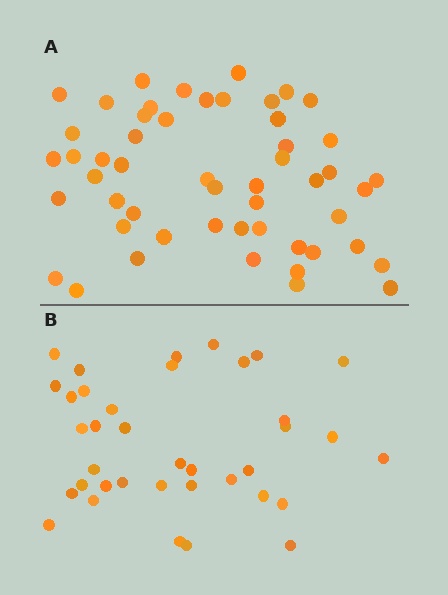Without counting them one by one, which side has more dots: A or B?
Region A (the top region) has more dots.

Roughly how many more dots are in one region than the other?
Region A has approximately 15 more dots than region B.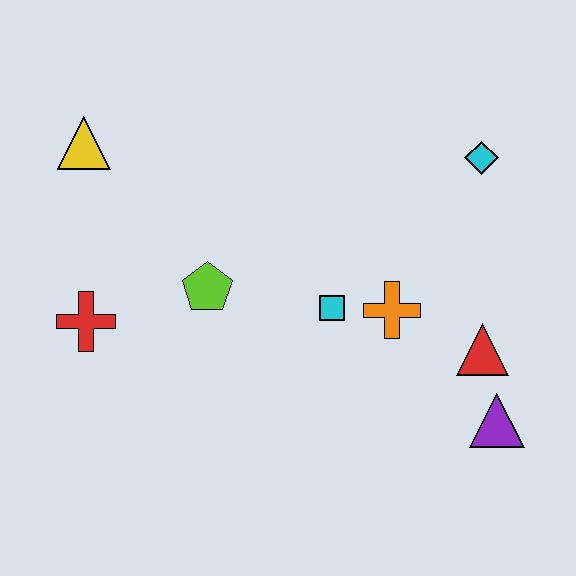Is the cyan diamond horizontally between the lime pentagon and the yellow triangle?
No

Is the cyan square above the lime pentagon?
No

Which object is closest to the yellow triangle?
The red cross is closest to the yellow triangle.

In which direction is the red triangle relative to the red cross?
The red triangle is to the right of the red cross.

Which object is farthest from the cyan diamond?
The red cross is farthest from the cyan diamond.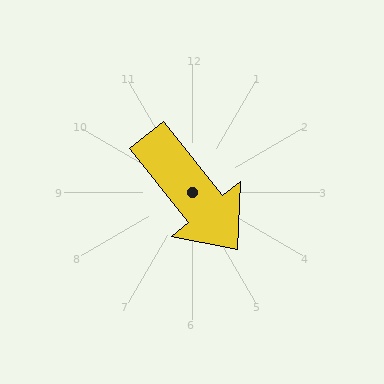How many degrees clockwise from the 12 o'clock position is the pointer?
Approximately 141 degrees.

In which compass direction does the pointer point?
Southeast.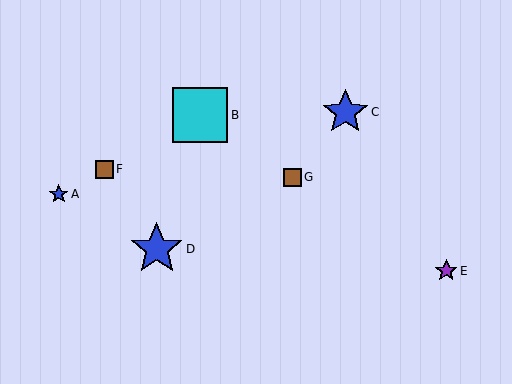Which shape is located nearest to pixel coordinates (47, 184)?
The blue star (labeled A) at (59, 194) is nearest to that location.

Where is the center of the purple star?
The center of the purple star is at (446, 271).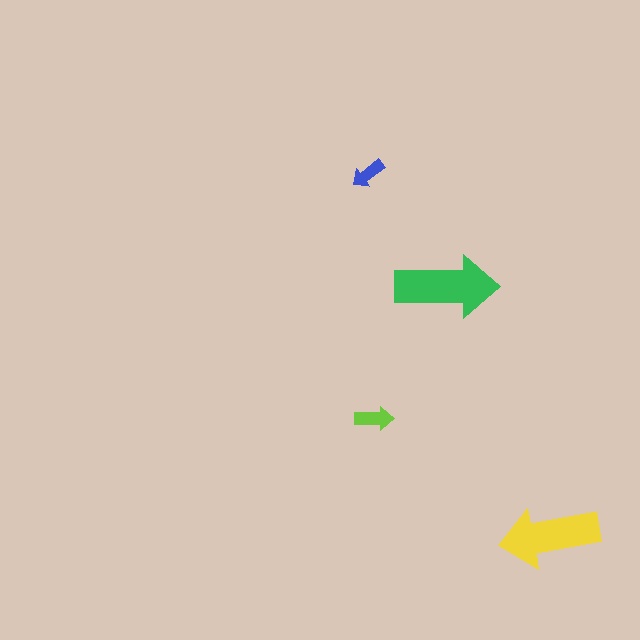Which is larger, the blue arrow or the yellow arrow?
The yellow one.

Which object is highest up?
The blue arrow is topmost.